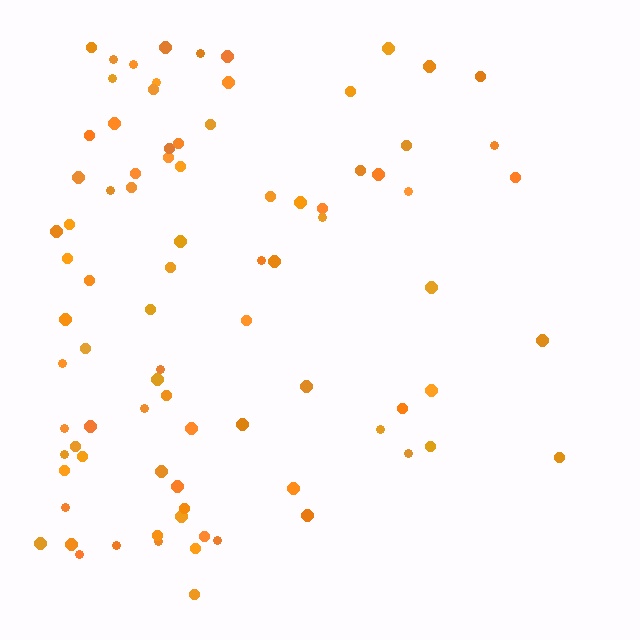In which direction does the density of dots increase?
From right to left, with the left side densest.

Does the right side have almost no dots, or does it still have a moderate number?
Still a moderate number, just noticeably fewer than the left.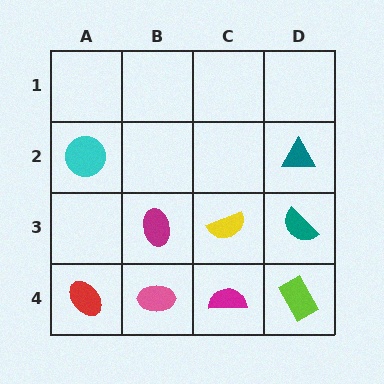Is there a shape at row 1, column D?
No, that cell is empty.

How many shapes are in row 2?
2 shapes.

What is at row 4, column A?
A red ellipse.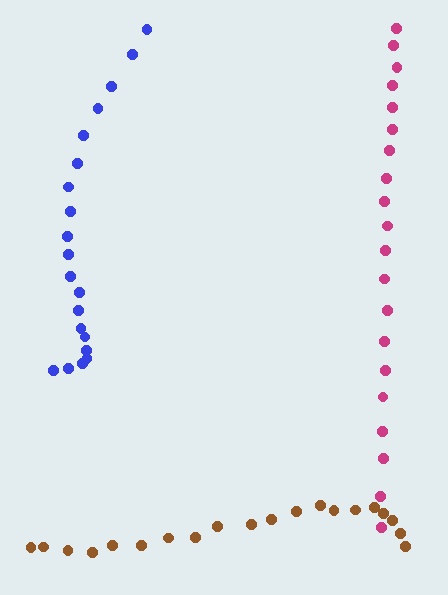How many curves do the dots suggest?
There are 3 distinct paths.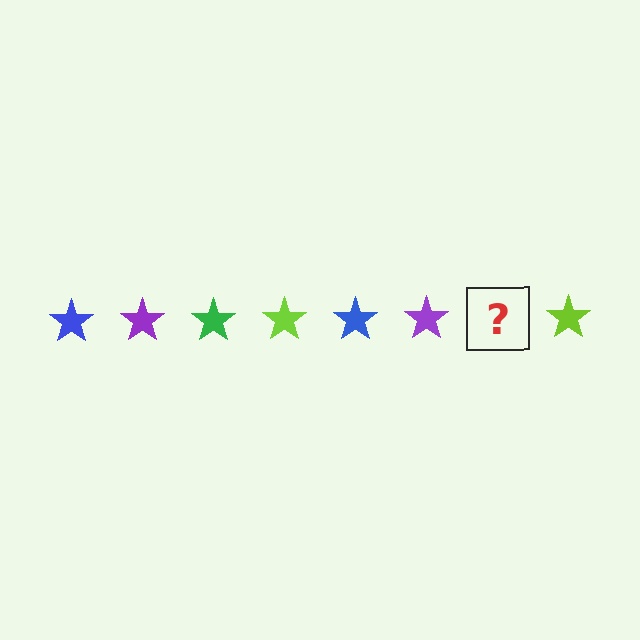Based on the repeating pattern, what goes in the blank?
The blank should be a green star.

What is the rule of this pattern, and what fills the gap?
The rule is that the pattern cycles through blue, purple, green, lime stars. The gap should be filled with a green star.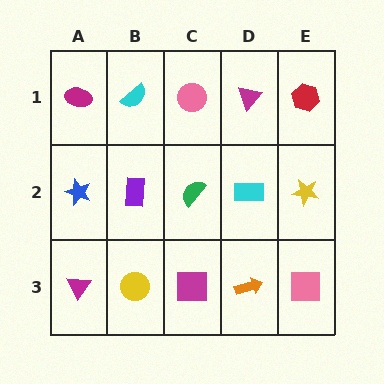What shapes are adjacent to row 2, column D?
A magenta triangle (row 1, column D), an orange arrow (row 3, column D), a green semicircle (row 2, column C), a yellow star (row 2, column E).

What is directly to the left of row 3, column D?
A magenta square.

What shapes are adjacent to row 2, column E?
A red hexagon (row 1, column E), a pink square (row 3, column E), a cyan rectangle (row 2, column D).